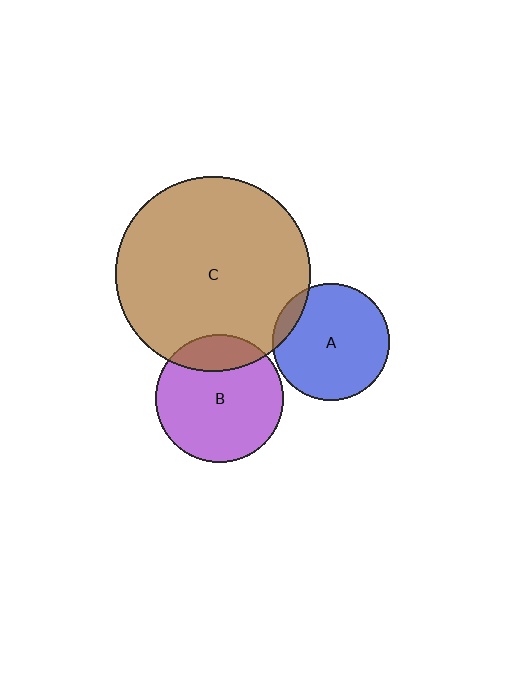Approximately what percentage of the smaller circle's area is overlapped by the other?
Approximately 10%.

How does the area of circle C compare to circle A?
Approximately 2.8 times.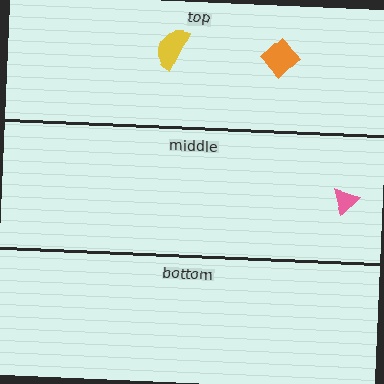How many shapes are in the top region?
2.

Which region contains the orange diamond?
The top region.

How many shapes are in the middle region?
1.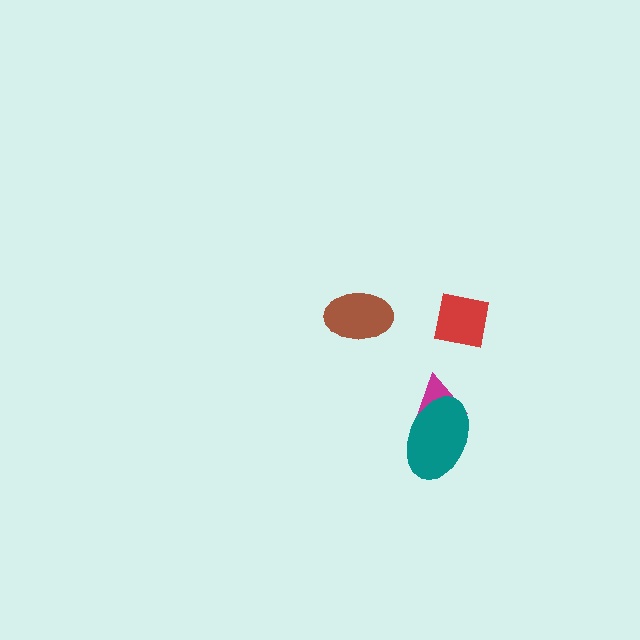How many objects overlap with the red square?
0 objects overlap with the red square.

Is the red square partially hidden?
No, no other shape covers it.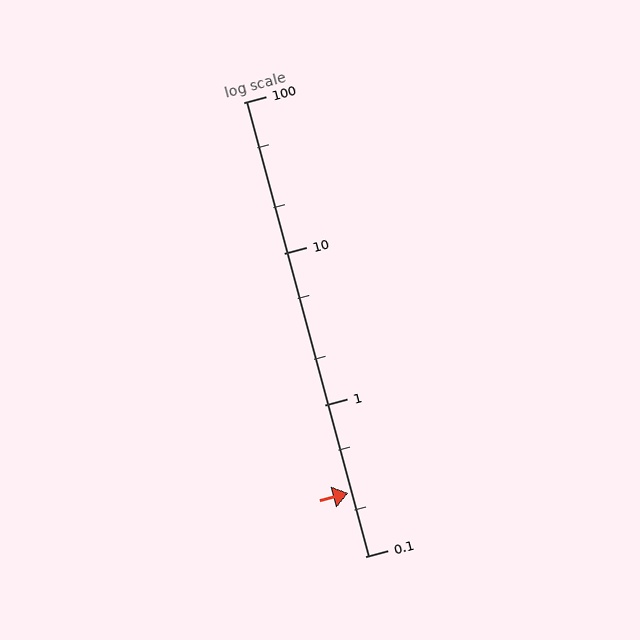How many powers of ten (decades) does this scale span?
The scale spans 3 decades, from 0.1 to 100.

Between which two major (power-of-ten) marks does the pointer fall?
The pointer is between 0.1 and 1.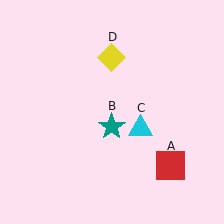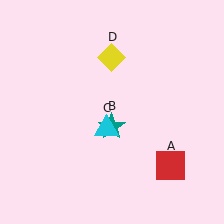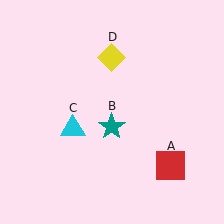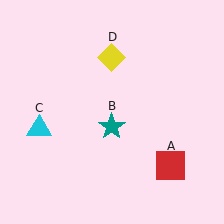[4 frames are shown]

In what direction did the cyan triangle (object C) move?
The cyan triangle (object C) moved left.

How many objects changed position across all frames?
1 object changed position: cyan triangle (object C).